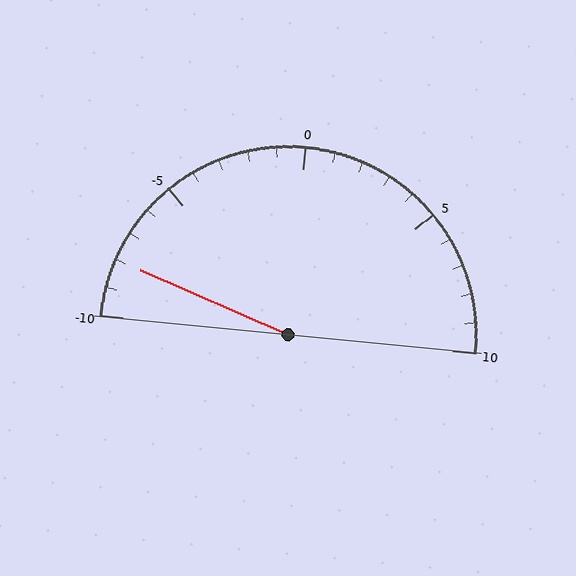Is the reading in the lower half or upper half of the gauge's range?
The reading is in the lower half of the range (-10 to 10).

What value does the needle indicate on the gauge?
The needle indicates approximately -8.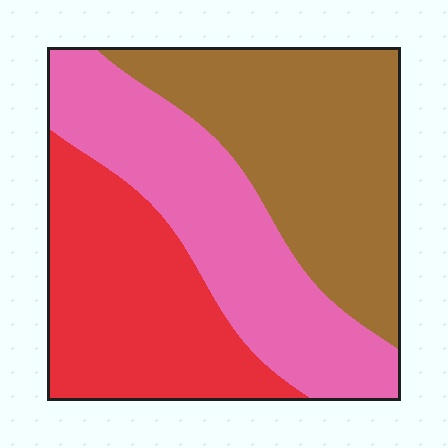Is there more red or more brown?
Brown.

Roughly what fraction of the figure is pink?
Pink takes up between a sixth and a third of the figure.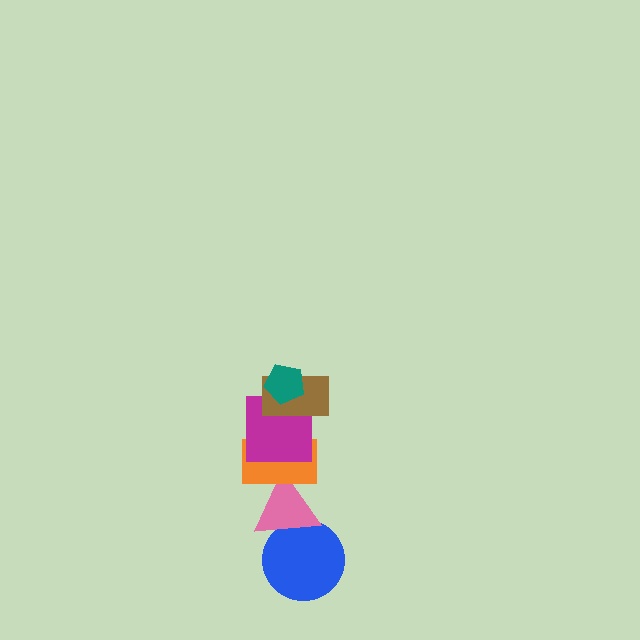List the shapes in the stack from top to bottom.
From top to bottom: the teal pentagon, the brown rectangle, the magenta square, the orange rectangle, the pink triangle, the blue circle.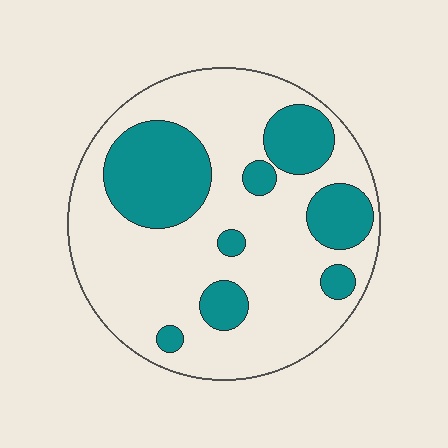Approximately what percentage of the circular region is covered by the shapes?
Approximately 30%.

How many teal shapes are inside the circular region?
8.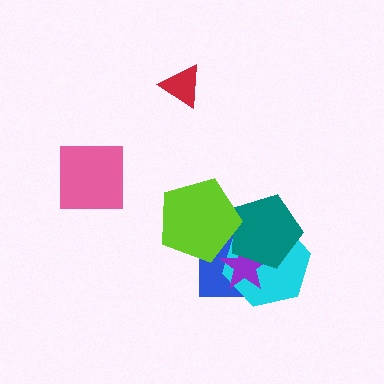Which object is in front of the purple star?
The teal pentagon is in front of the purple star.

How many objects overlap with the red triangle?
0 objects overlap with the red triangle.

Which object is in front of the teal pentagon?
The lime pentagon is in front of the teal pentagon.